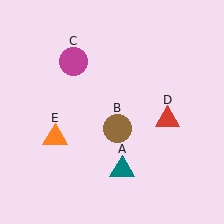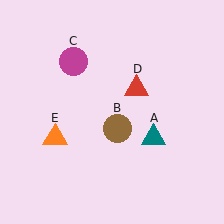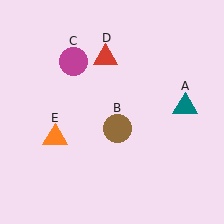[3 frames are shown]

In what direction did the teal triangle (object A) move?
The teal triangle (object A) moved up and to the right.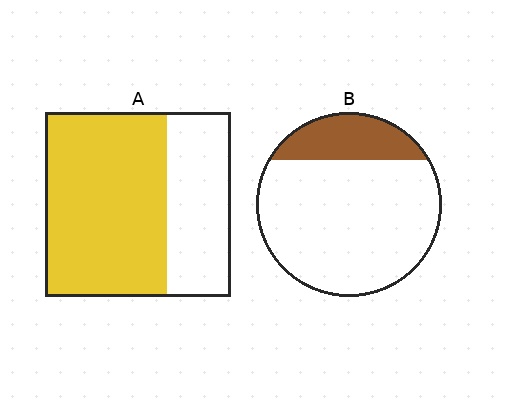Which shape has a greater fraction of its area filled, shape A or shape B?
Shape A.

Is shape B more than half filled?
No.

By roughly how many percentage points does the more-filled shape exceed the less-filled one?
By roughly 45 percentage points (A over B).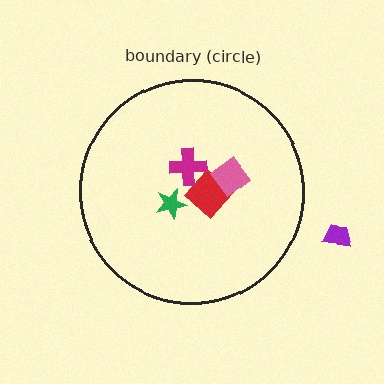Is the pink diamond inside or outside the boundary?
Inside.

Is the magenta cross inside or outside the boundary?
Inside.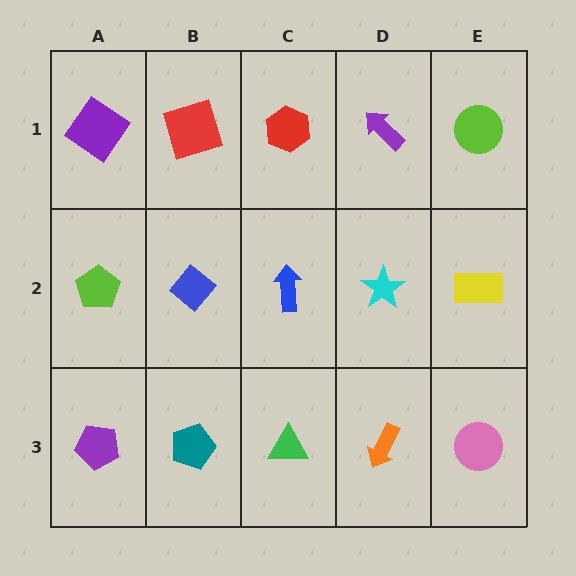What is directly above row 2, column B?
A red square.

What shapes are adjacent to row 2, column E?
A lime circle (row 1, column E), a pink circle (row 3, column E), a cyan star (row 2, column D).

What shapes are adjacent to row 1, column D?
A cyan star (row 2, column D), a red hexagon (row 1, column C), a lime circle (row 1, column E).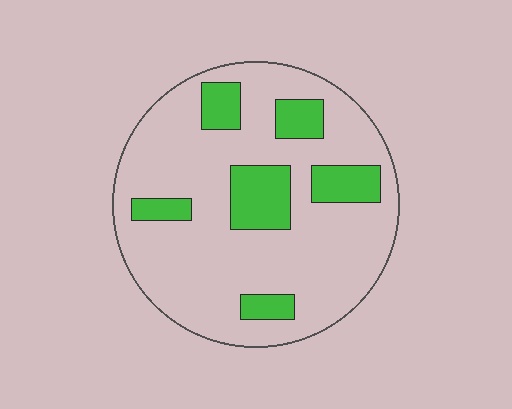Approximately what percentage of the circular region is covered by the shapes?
Approximately 20%.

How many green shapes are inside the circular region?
6.